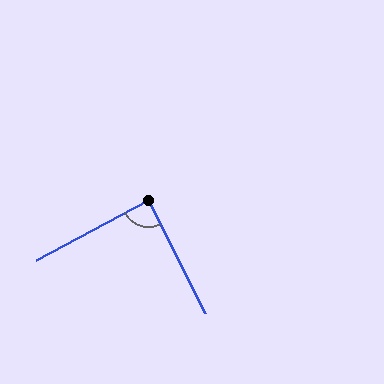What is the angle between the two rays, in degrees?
Approximately 88 degrees.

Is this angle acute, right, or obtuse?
It is approximately a right angle.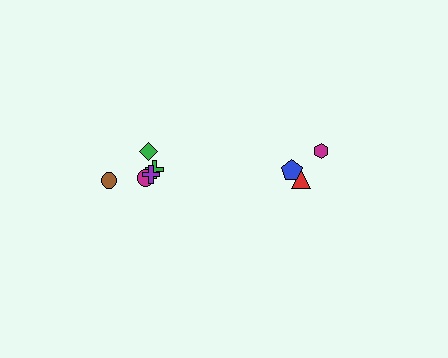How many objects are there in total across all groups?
There are 8 objects.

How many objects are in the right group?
There are 3 objects.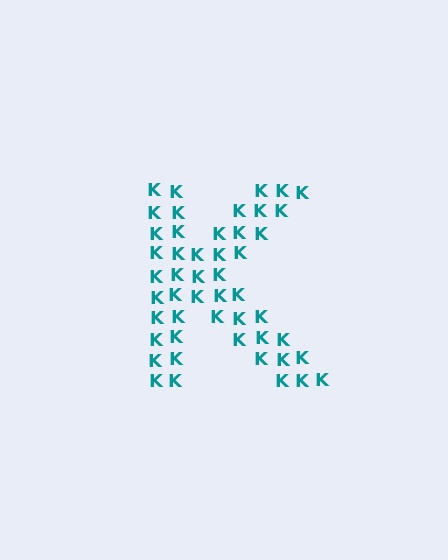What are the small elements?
The small elements are letter K's.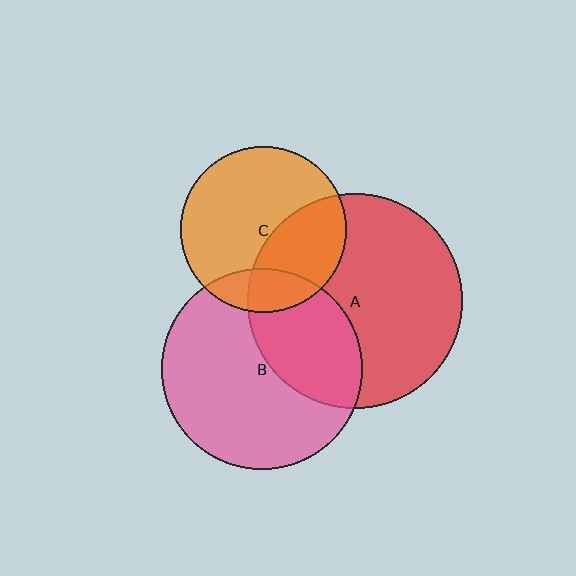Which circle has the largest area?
Circle A (red).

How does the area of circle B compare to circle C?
Approximately 1.5 times.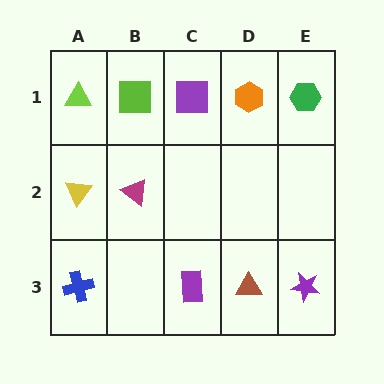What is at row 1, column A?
A lime triangle.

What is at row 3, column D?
A brown triangle.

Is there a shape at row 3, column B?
No, that cell is empty.